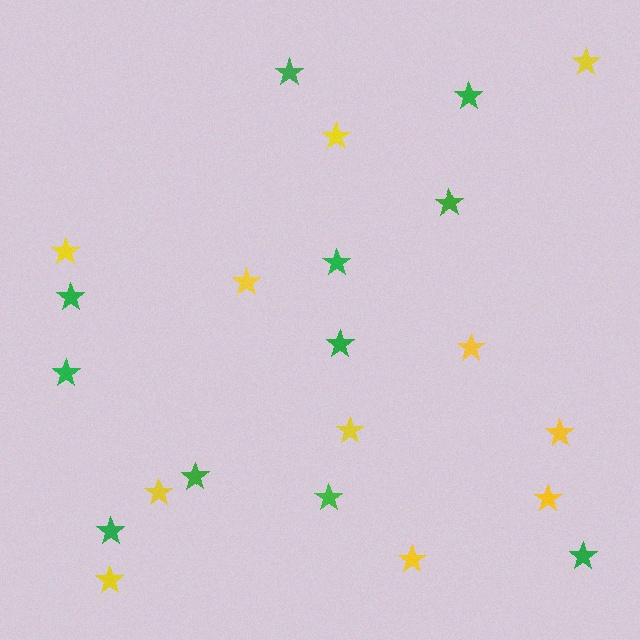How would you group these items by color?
There are 2 groups: one group of green stars (11) and one group of yellow stars (11).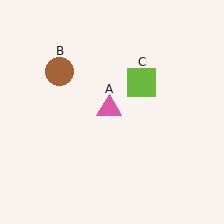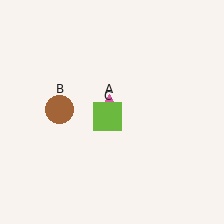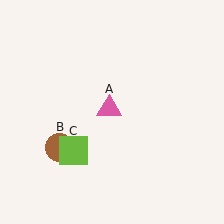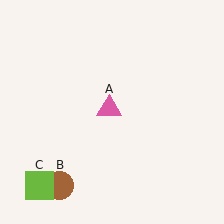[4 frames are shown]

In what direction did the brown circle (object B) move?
The brown circle (object B) moved down.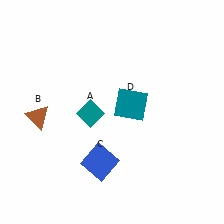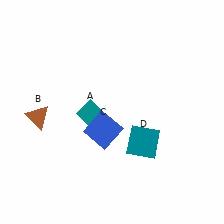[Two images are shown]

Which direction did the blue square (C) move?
The blue square (C) moved up.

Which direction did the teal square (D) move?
The teal square (D) moved down.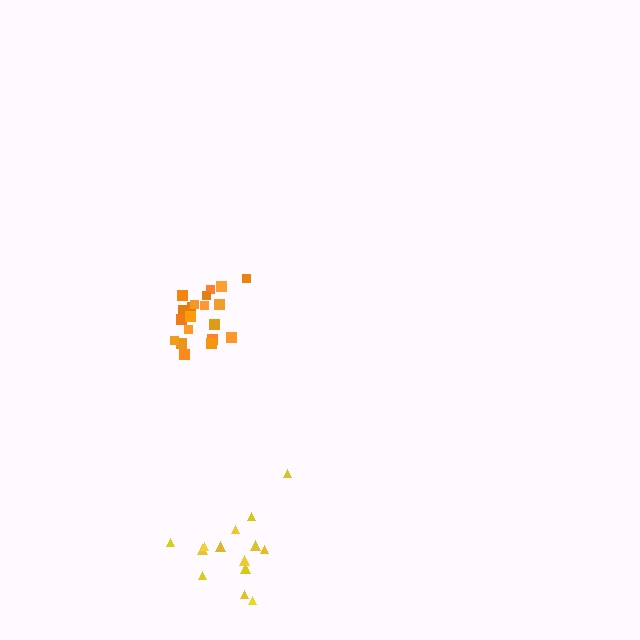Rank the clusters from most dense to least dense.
orange, yellow.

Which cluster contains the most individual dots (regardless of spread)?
Orange (20).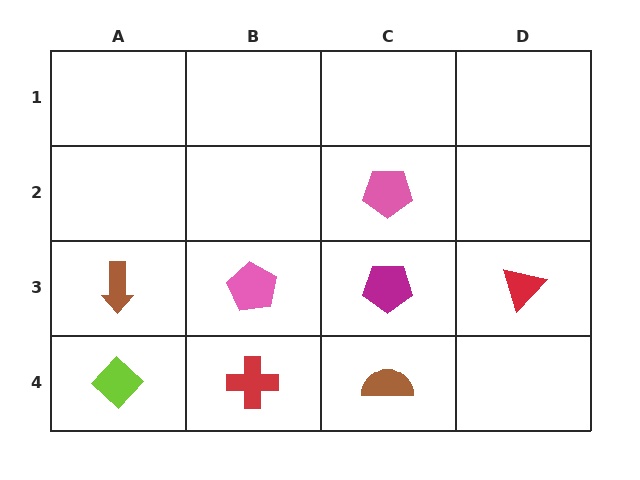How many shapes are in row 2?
1 shape.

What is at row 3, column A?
A brown arrow.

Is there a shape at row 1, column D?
No, that cell is empty.